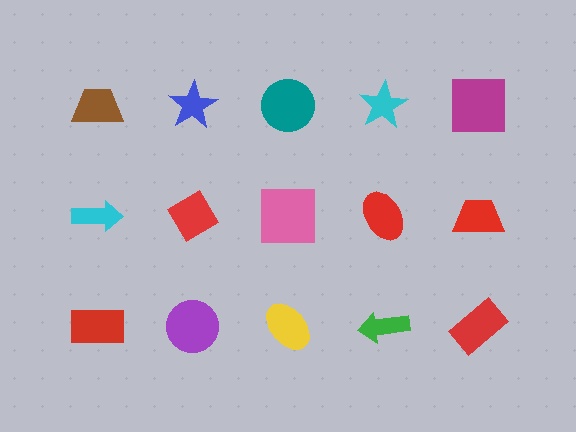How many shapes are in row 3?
5 shapes.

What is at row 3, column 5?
A red rectangle.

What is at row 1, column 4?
A cyan star.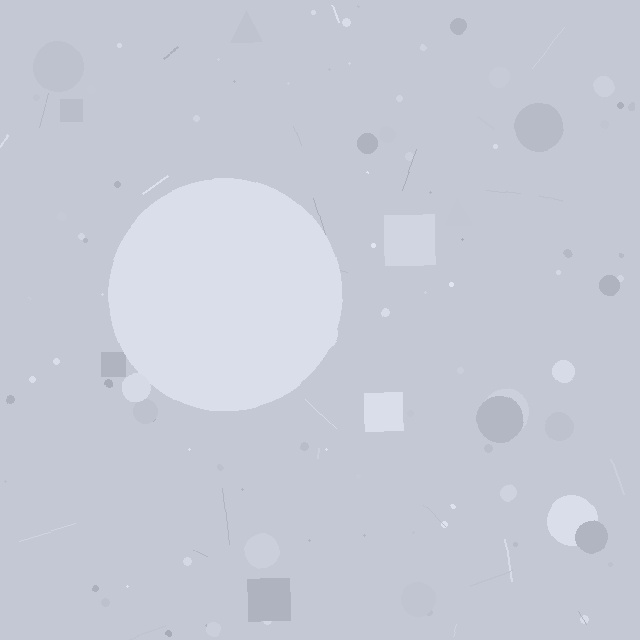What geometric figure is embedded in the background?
A circle is embedded in the background.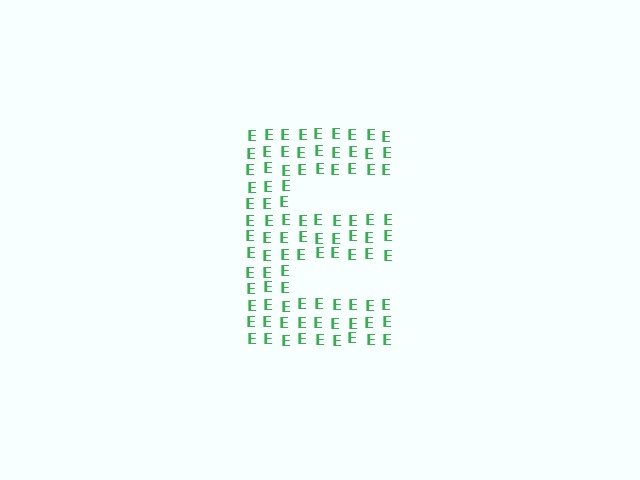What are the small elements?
The small elements are letter E's.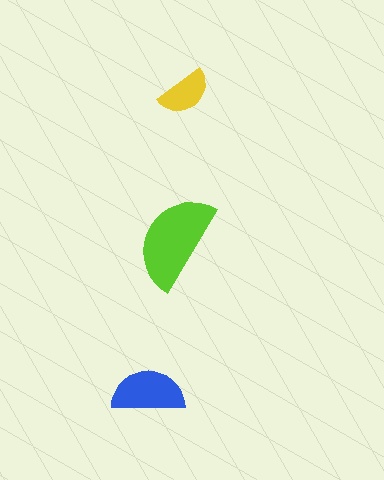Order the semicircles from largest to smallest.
the lime one, the blue one, the yellow one.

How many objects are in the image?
There are 3 objects in the image.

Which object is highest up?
The yellow semicircle is topmost.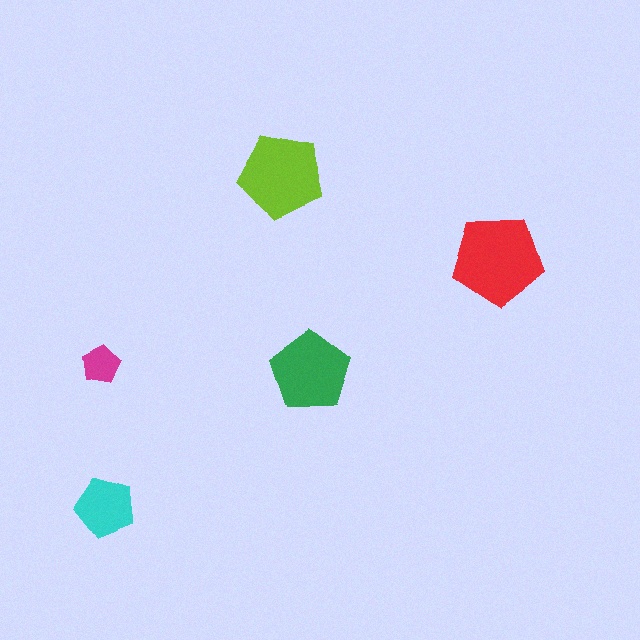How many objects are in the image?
There are 5 objects in the image.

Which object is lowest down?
The cyan pentagon is bottommost.